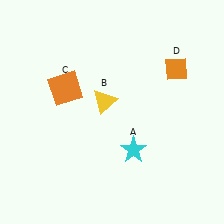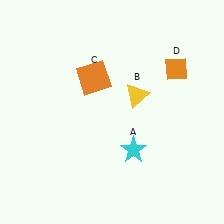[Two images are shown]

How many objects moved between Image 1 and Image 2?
2 objects moved between the two images.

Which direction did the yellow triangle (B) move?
The yellow triangle (B) moved right.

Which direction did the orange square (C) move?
The orange square (C) moved right.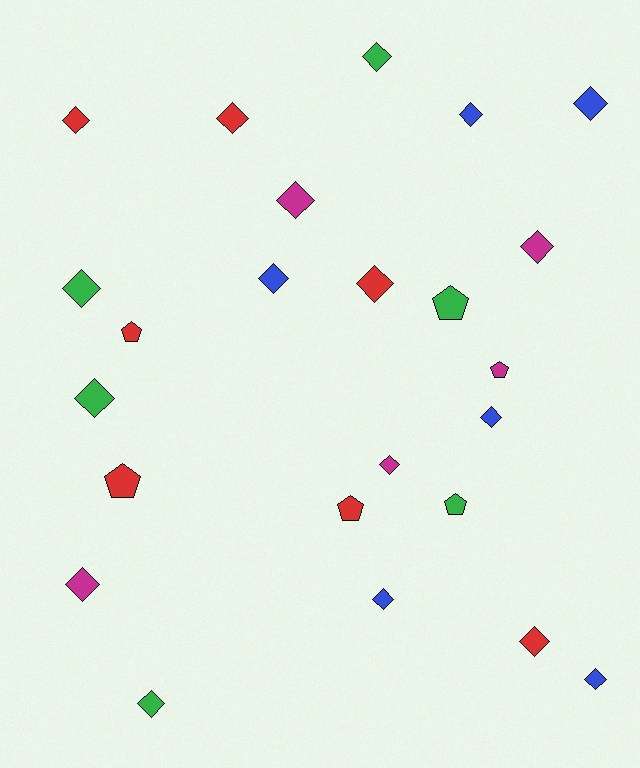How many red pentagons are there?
There are 3 red pentagons.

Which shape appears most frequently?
Diamond, with 18 objects.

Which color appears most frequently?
Red, with 7 objects.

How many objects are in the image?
There are 24 objects.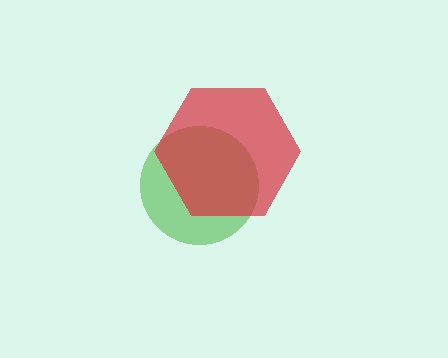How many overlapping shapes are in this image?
There are 2 overlapping shapes in the image.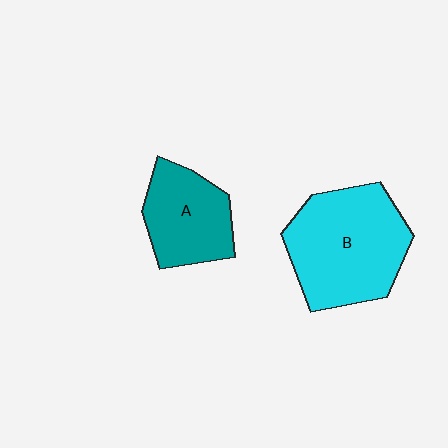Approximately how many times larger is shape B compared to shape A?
Approximately 1.6 times.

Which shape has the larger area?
Shape B (cyan).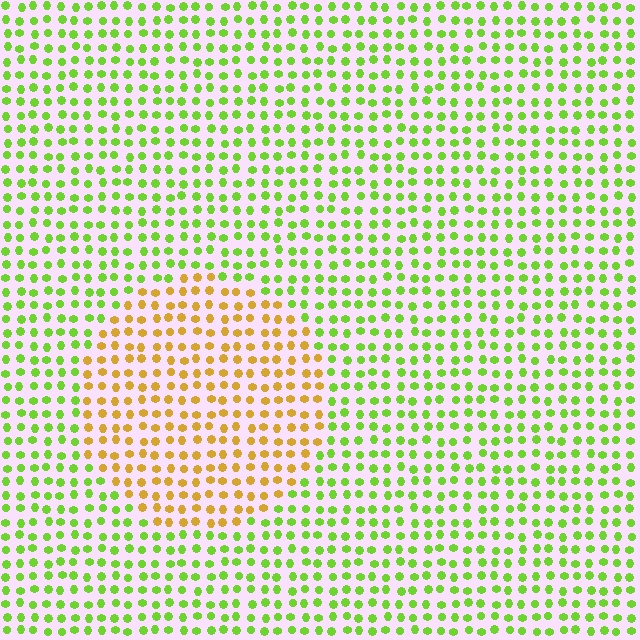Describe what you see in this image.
The image is filled with small lime elements in a uniform arrangement. A circle-shaped region is visible where the elements are tinted to a slightly different hue, forming a subtle color boundary.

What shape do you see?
I see a circle.